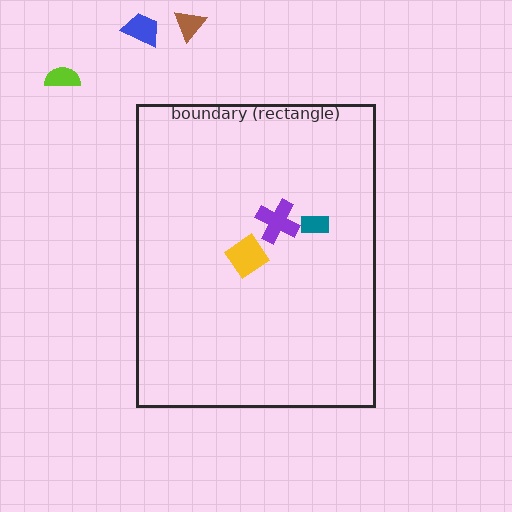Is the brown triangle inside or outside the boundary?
Outside.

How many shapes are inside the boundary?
3 inside, 3 outside.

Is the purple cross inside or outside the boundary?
Inside.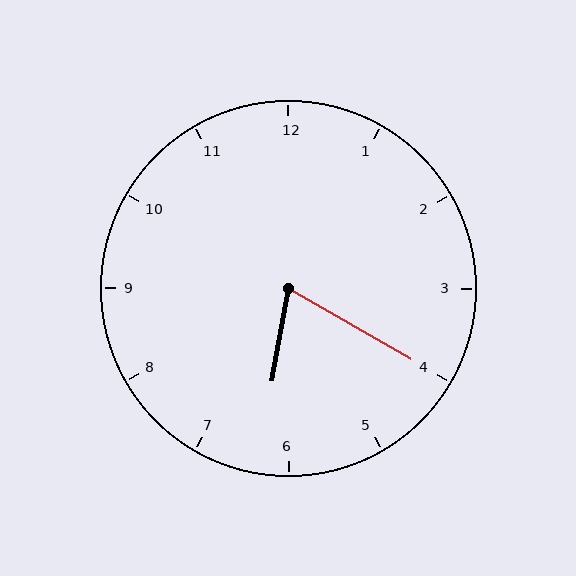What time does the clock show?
6:20.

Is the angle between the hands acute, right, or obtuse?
It is acute.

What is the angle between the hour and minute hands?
Approximately 70 degrees.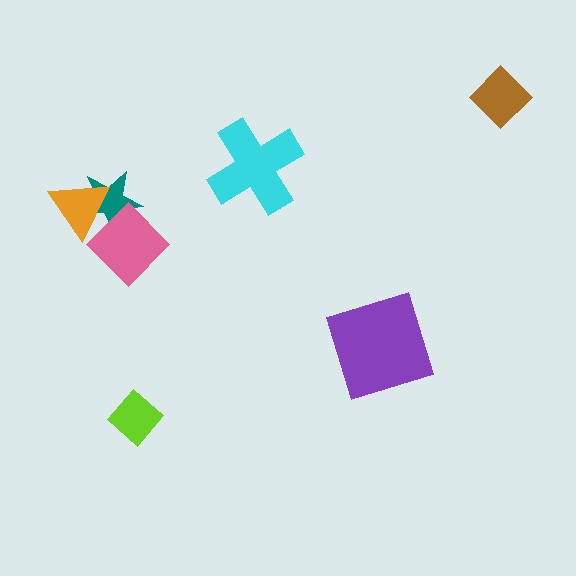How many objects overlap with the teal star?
2 objects overlap with the teal star.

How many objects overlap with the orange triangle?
2 objects overlap with the orange triangle.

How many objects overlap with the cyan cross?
0 objects overlap with the cyan cross.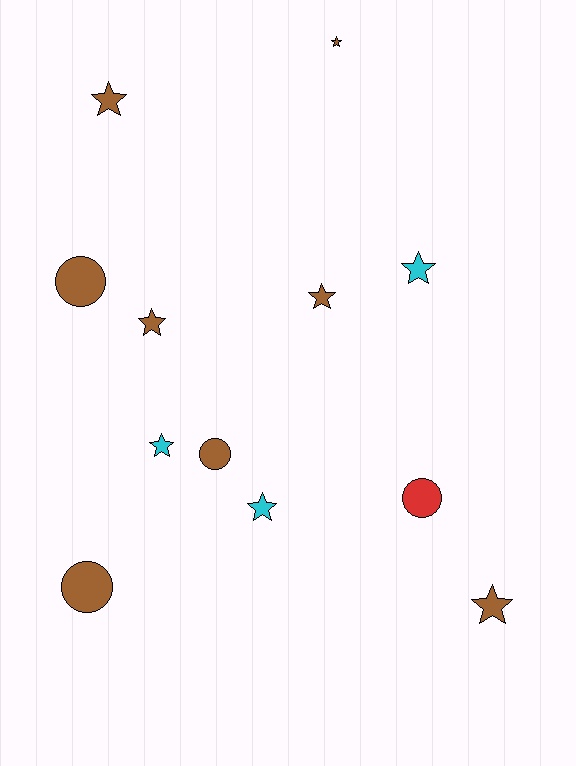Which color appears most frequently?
Brown, with 8 objects.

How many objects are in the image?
There are 12 objects.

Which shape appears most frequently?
Star, with 8 objects.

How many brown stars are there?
There are 5 brown stars.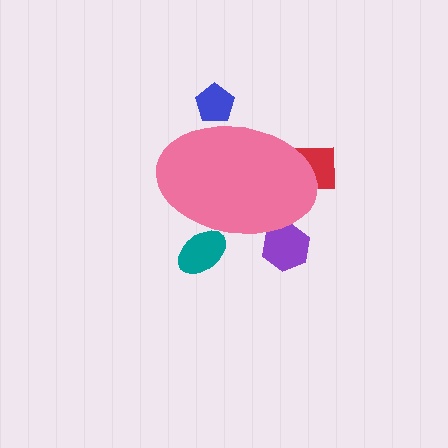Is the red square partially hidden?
Yes, the red square is partially hidden behind the pink ellipse.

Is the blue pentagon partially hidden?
Yes, the blue pentagon is partially hidden behind the pink ellipse.